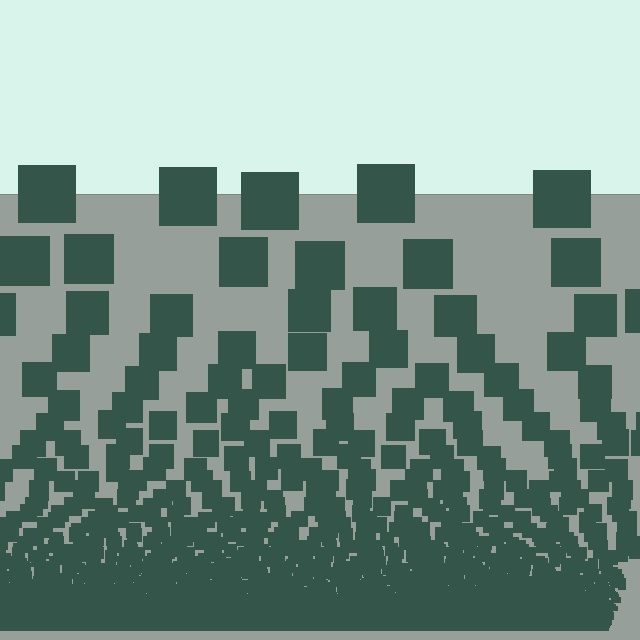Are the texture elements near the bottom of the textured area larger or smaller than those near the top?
Smaller. The gradient is inverted — elements near the bottom are smaller and denser.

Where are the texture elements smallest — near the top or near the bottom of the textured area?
Near the bottom.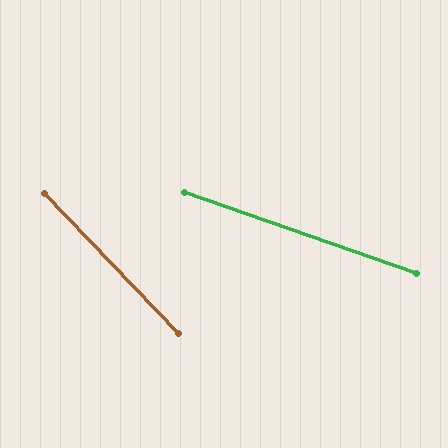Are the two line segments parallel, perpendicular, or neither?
Neither parallel nor perpendicular — they differ by about 27°.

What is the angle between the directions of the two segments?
Approximately 27 degrees.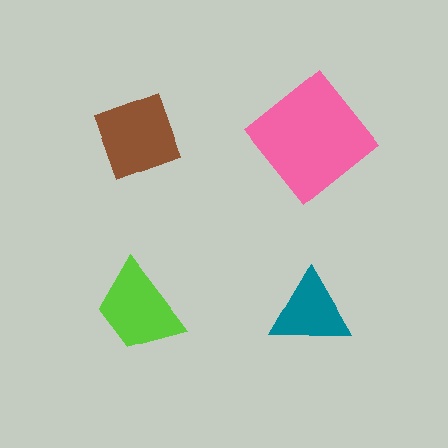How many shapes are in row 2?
2 shapes.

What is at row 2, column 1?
A lime trapezoid.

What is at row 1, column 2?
A pink diamond.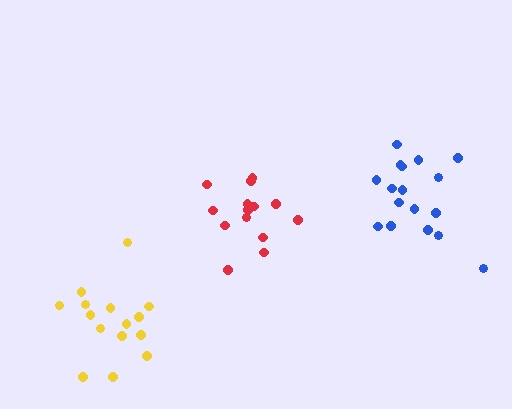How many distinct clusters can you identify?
There are 3 distinct clusters.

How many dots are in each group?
Group 1: 14 dots, Group 2: 15 dots, Group 3: 17 dots (46 total).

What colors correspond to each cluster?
The clusters are colored: red, yellow, blue.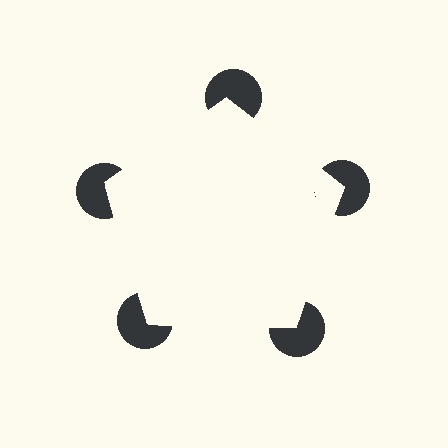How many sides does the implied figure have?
5 sides.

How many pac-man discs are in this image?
There are 5 — one at each vertex of the illusory pentagon.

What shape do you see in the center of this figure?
An illusory pentagon — its edges are inferred from the aligned wedge cuts in the pac-man discs, not physically drawn.